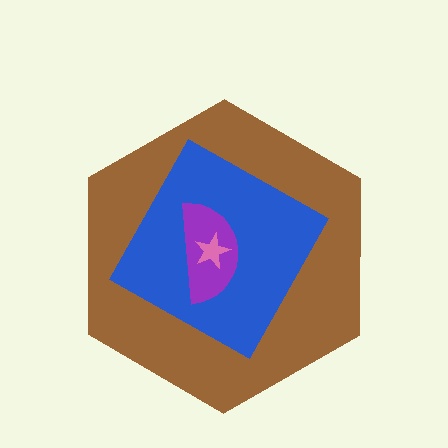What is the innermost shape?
The pink star.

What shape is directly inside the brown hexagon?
The blue diamond.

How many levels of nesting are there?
4.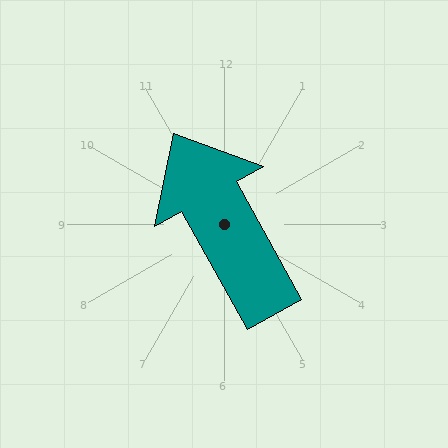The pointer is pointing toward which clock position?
Roughly 11 o'clock.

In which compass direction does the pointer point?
Northwest.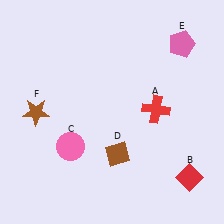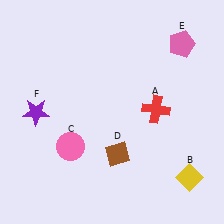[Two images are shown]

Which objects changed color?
B changed from red to yellow. F changed from brown to purple.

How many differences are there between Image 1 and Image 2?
There are 2 differences between the two images.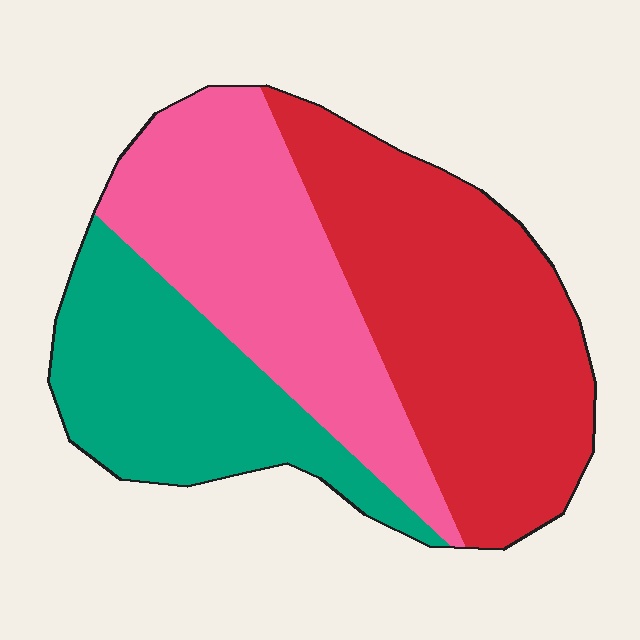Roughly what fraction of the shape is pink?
Pink takes up between a quarter and a half of the shape.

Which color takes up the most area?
Red, at roughly 40%.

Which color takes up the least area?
Teal, at roughly 25%.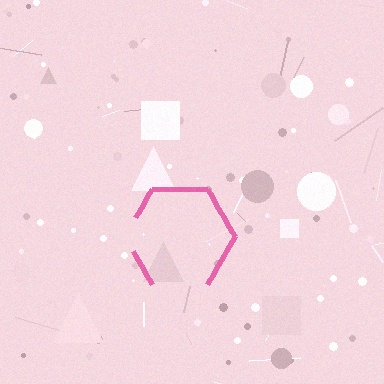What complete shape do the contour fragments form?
The contour fragments form a hexagon.